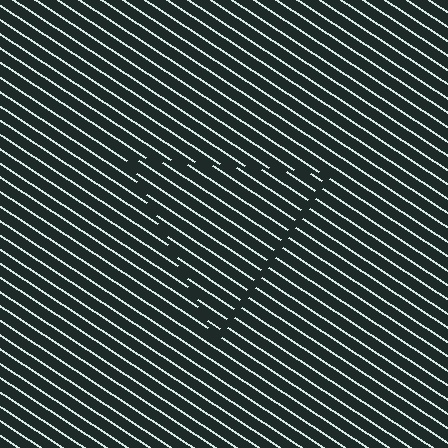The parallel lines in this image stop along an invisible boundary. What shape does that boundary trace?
An illusory triangle. The interior of the shape contains the same grating, shifted by half a period — the contour is defined by the phase discontinuity where line-ends from the inner and outer gratings abut.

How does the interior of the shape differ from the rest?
The interior of the shape contains the same grating, shifted by half a period — the contour is defined by the phase discontinuity where line-ends from the inner and outer gratings abut.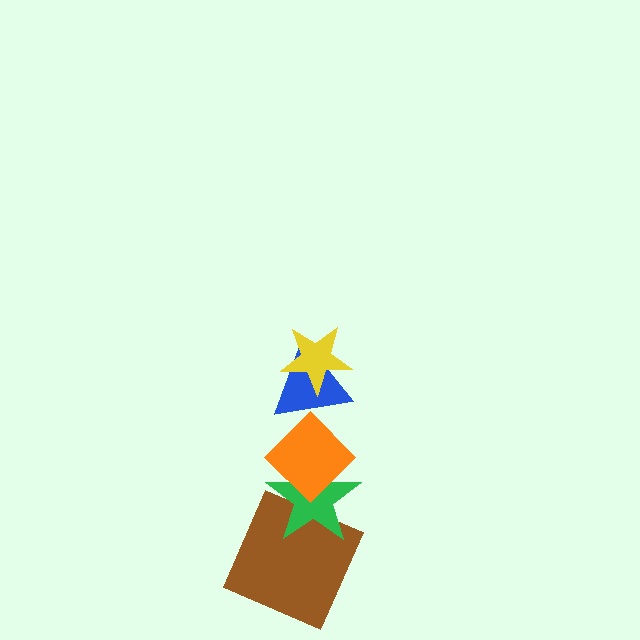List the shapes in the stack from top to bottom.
From top to bottom: the yellow star, the blue triangle, the orange diamond, the green star, the brown square.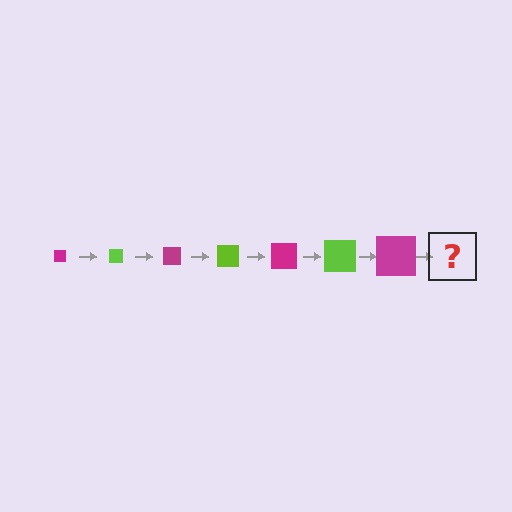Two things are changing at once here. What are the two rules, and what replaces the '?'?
The two rules are that the square grows larger each step and the color cycles through magenta and lime. The '?' should be a lime square, larger than the previous one.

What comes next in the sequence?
The next element should be a lime square, larger than the previous one.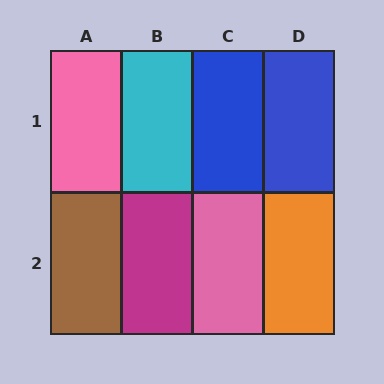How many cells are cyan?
1 cell is cyan.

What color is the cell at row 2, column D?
Orange.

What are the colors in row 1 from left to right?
Pink, cyan, blue, blue.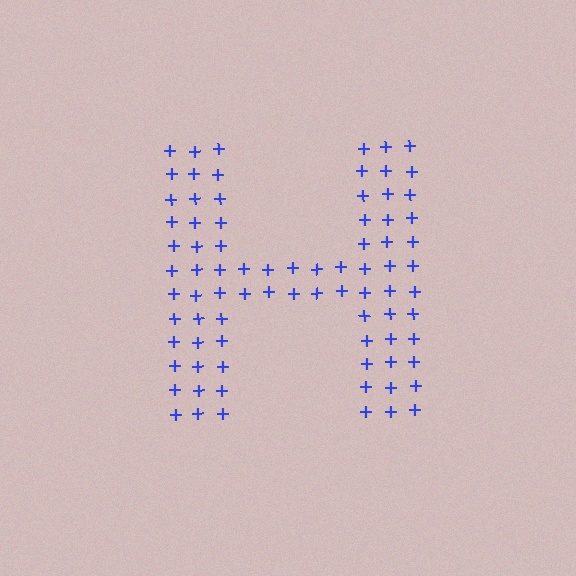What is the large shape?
The large shape is the letter H.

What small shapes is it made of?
It is made of small plus signs.